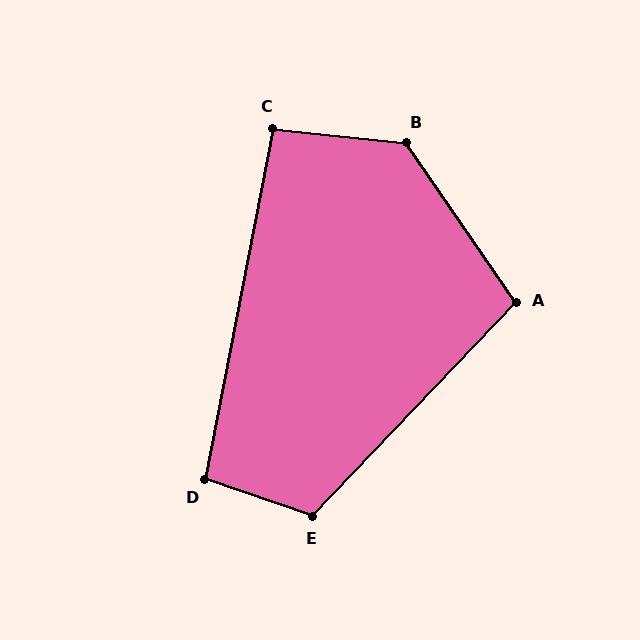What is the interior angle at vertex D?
Approximately 98 degrees (obtuse).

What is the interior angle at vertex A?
Approximately 102 degrees (obtuse).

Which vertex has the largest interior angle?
B, at approximately 131 degrees.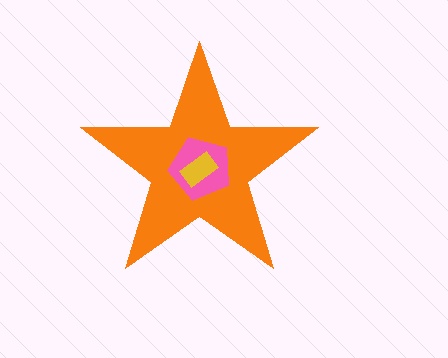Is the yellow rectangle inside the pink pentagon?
Yes.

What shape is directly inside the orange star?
The pink pentagon.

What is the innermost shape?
The yellow rectangle.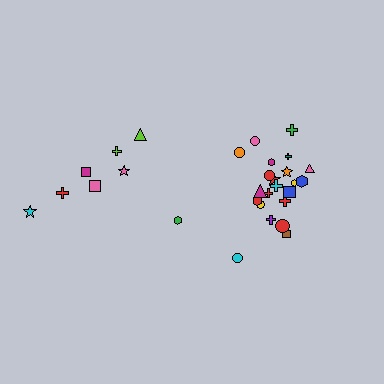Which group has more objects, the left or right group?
The right group.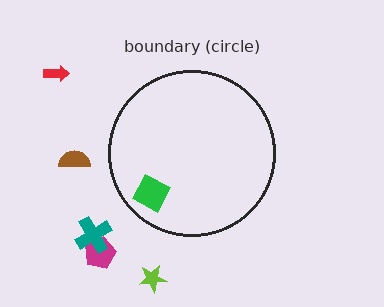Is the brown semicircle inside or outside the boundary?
Outside.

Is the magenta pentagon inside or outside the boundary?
Outside.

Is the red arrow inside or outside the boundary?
Outside.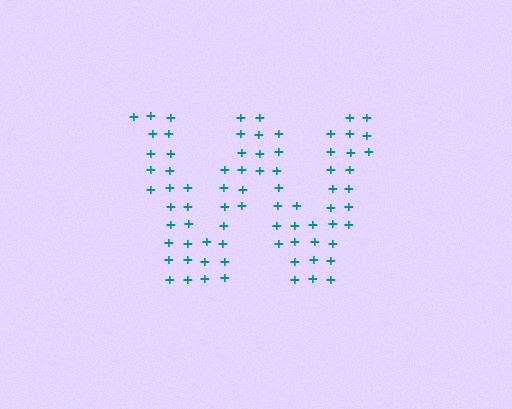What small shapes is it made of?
It is made of small plus signs.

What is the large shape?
The large shape is the letter W.